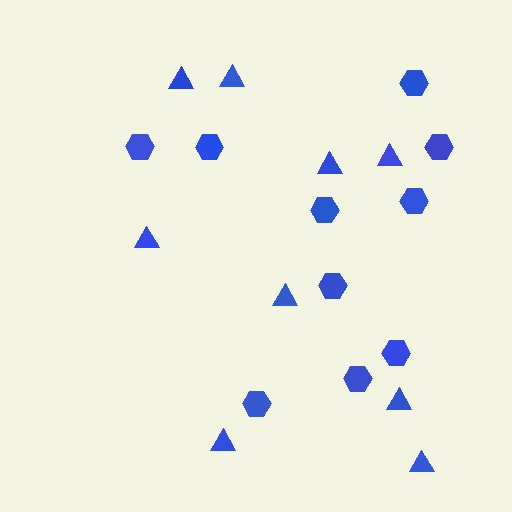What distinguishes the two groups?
There are 2 groups: one group of hexagons (10) and one group of triangles (9).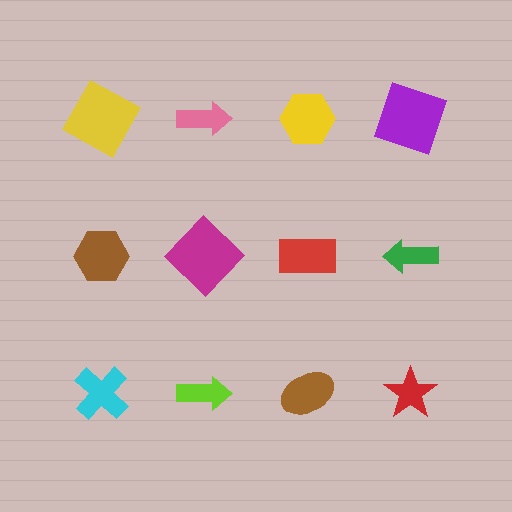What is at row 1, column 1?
A yellow square.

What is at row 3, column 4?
A red star.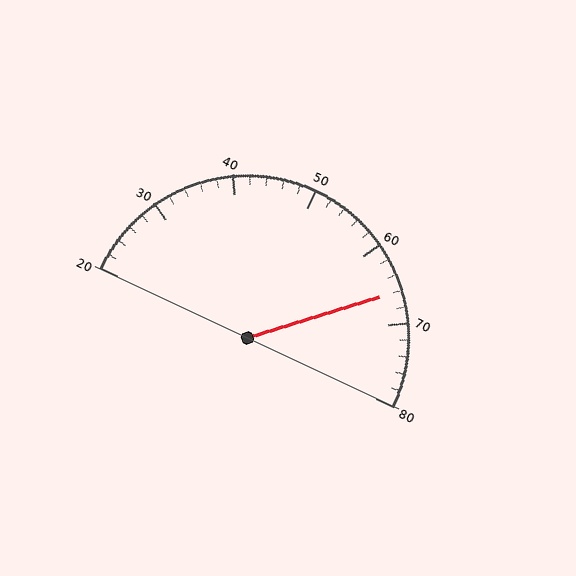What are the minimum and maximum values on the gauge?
The gauge ranges from 20 to 80.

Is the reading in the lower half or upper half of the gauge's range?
The reading is in the upper half of the range (20 to 80).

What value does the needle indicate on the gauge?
The needle indicates approximately 66.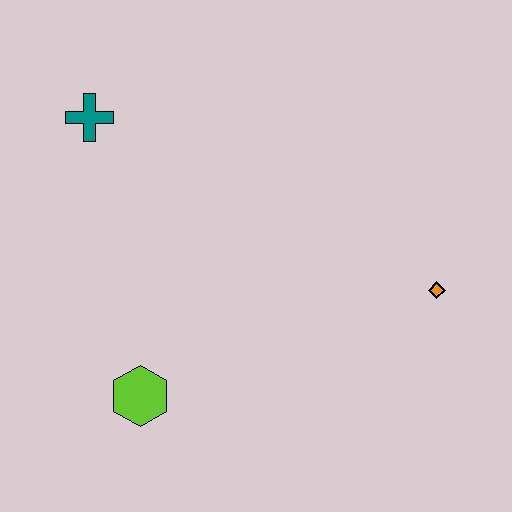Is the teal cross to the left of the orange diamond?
Yes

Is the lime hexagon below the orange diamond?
Yes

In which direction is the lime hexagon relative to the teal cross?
The lime hexagon is below the teal cross.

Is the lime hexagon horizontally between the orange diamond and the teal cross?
Yes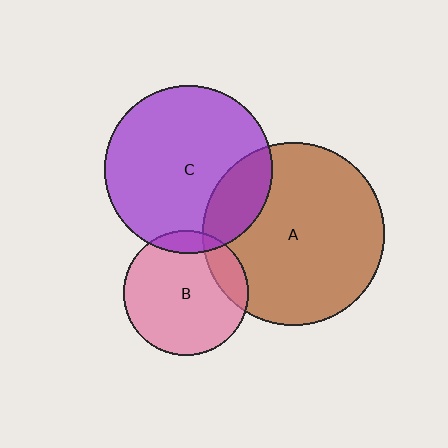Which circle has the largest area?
Circle A (brown).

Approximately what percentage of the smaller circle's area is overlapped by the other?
Approximately 20%.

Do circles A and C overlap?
Yes.